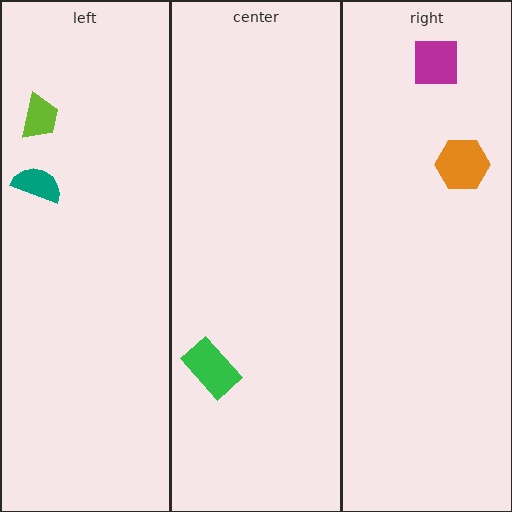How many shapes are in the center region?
1.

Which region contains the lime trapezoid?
The left region.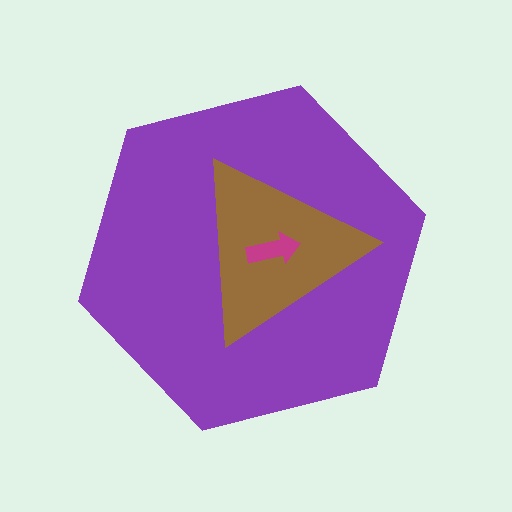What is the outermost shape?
The purple hexagon.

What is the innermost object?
The magenta arrow.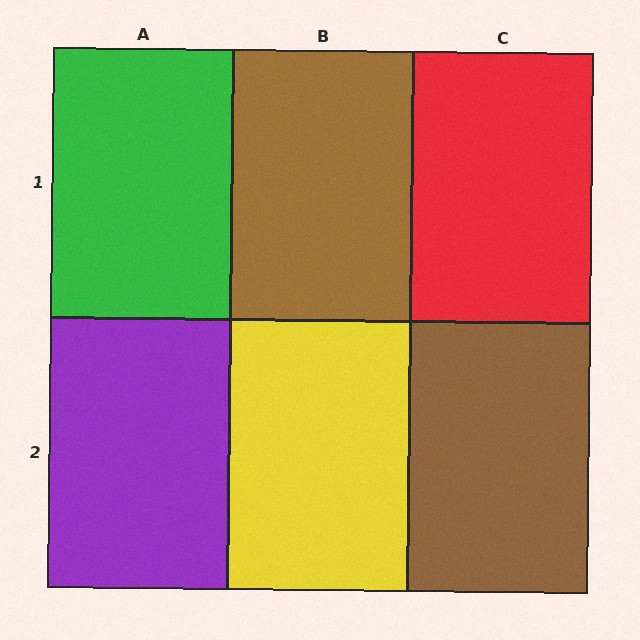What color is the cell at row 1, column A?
Green.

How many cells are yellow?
1 cell is yellow.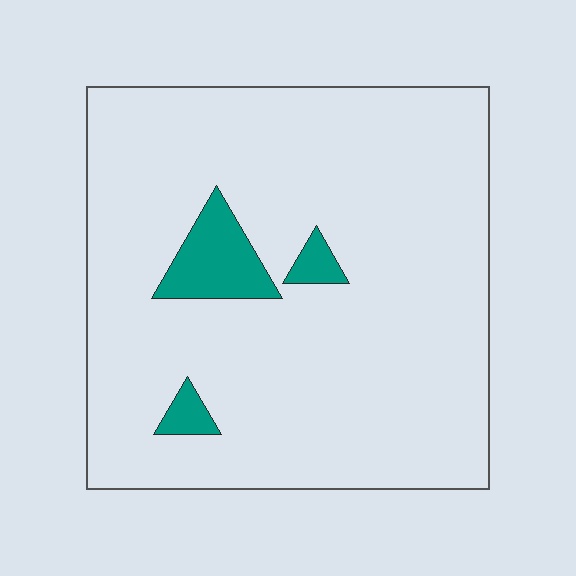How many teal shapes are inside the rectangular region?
3.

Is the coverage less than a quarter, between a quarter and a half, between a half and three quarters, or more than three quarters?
Less than a quarter.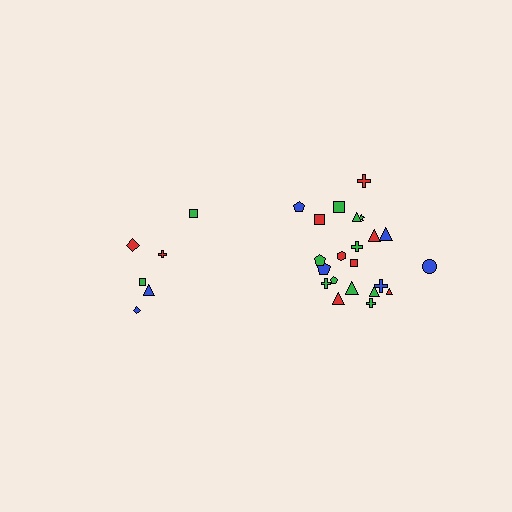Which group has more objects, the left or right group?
The right group.